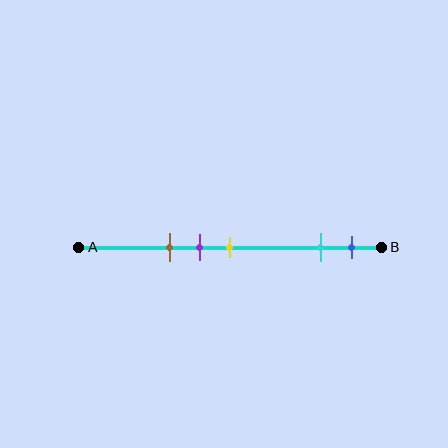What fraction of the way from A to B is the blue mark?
The blue mark is approximately 90% (0.9) of the way from A to B.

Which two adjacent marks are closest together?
The purple and yellow marks are the closest adjacent pair.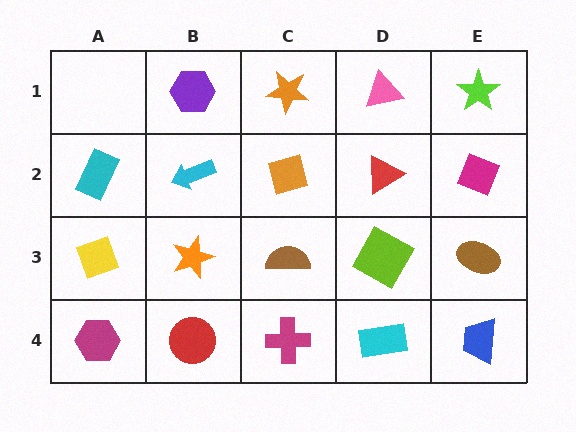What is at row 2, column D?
A red triangle.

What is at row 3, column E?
A brown ellipse.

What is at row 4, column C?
A magenta cross.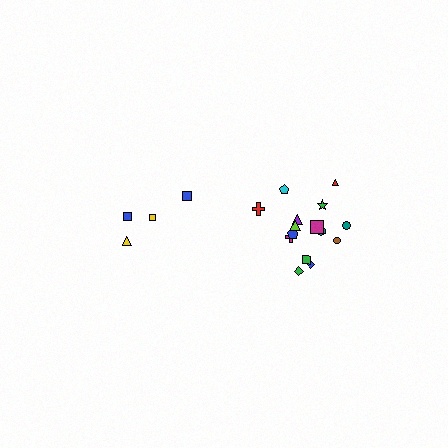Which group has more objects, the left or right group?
The right group.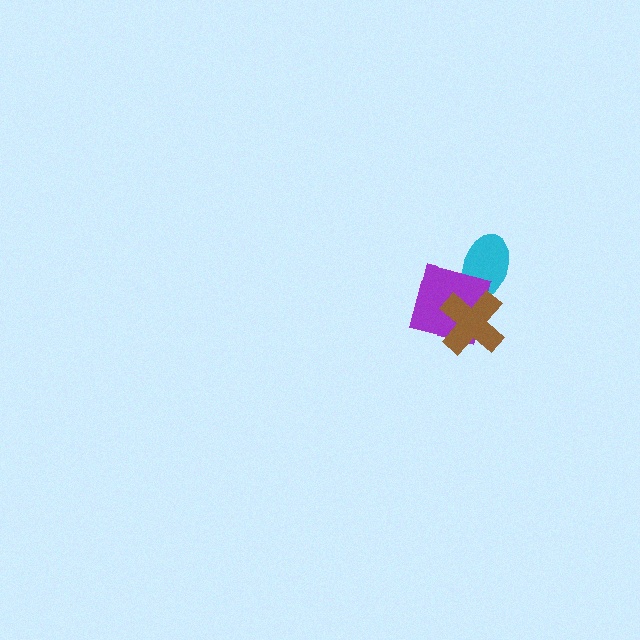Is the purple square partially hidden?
Yes, it is partially covered by another shape.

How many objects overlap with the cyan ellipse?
2 objects overlap with the cyan ellipse.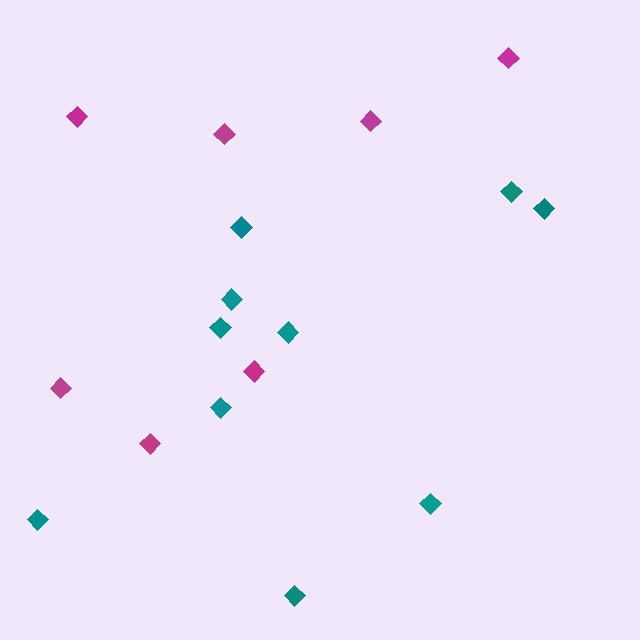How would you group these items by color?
There are 2 groups: one group of magenta diamonds (7) and one group of teal diamonds (10).